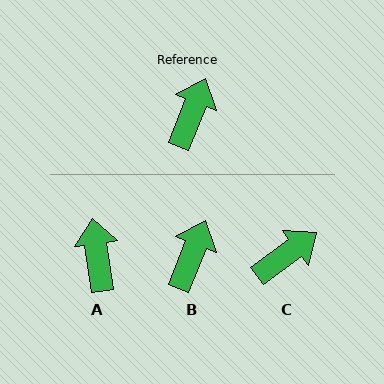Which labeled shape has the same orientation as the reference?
B.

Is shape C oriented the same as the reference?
No, it is off by about 32 degrees.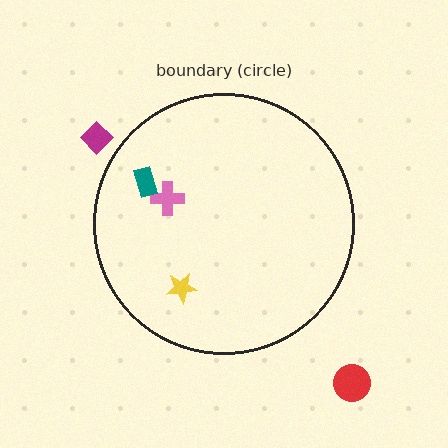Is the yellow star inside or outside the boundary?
Inside.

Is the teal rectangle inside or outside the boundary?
Inside.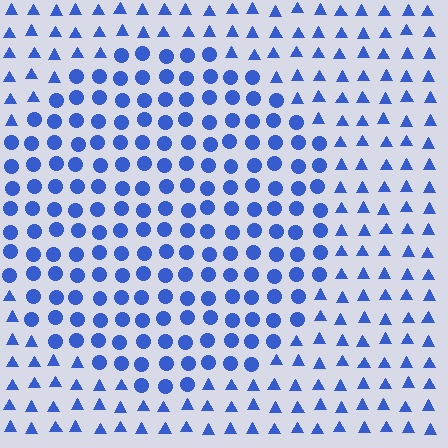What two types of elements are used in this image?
The image uses circles inside the circle region and triangles outside it.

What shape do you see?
I see a circle.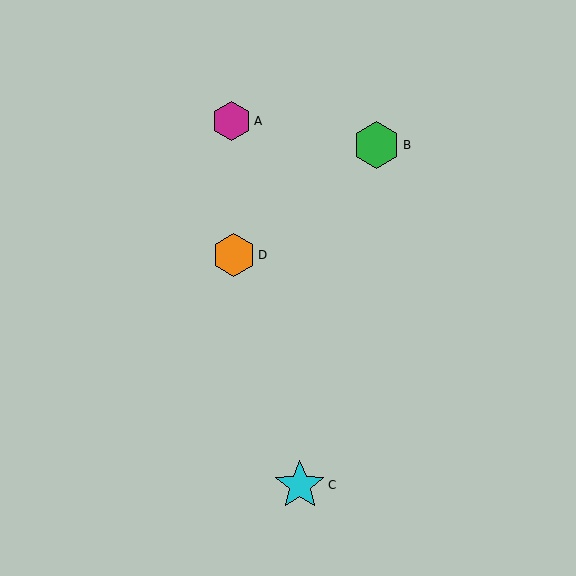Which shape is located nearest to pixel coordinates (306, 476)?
The cyan star (labeled C) at (300, 485) is nearest to that location.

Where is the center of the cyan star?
The center of the cyan star is at (300, 485).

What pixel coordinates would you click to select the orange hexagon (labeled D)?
Click at (234, 255) to select the orange hexagon D.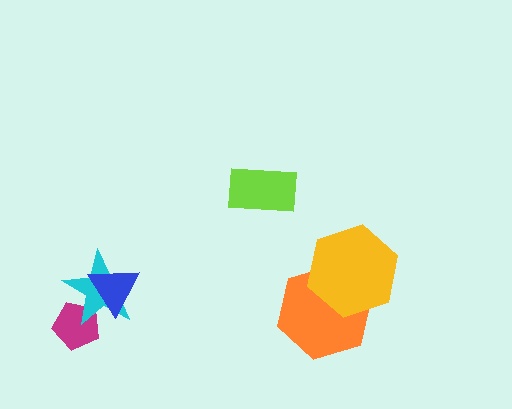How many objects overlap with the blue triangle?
1 object overlaps with the blue triangle.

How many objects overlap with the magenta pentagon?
1 object overlaps with the magenta pentagon.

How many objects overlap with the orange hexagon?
1 object overlaps with the orange hexagon.